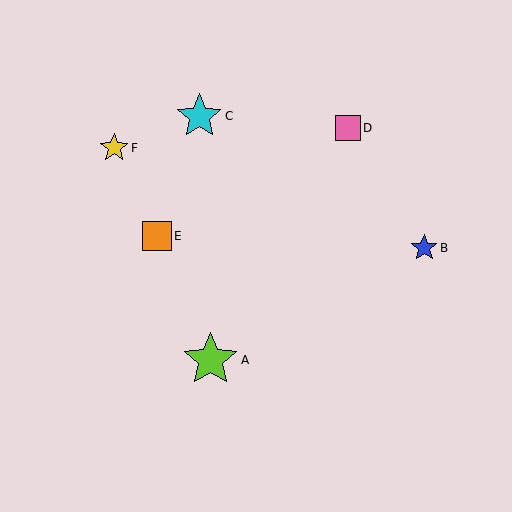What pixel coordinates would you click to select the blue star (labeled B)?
Click at (424, 248) to select the blue star B.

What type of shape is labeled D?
Shape D is a pink square.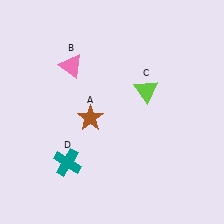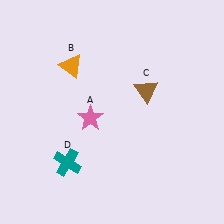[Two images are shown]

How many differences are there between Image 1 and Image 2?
There are 3 differences between the two images.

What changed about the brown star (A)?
In Image 1, A is brown. In Image 2, it changed to pink.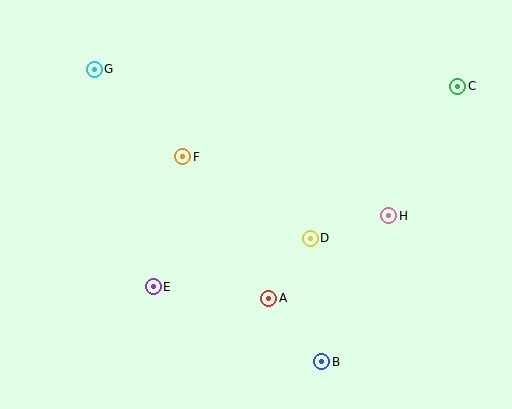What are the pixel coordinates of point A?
Point A is at (269, 298).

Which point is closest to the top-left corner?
Point G is closest to the top-left corner.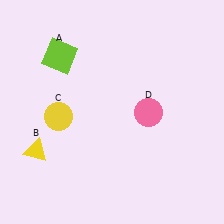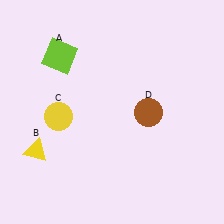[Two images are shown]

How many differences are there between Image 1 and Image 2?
There is 1 difference between the two images.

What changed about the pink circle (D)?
In Image 1, D is pink. In Image 2, it changed to brown.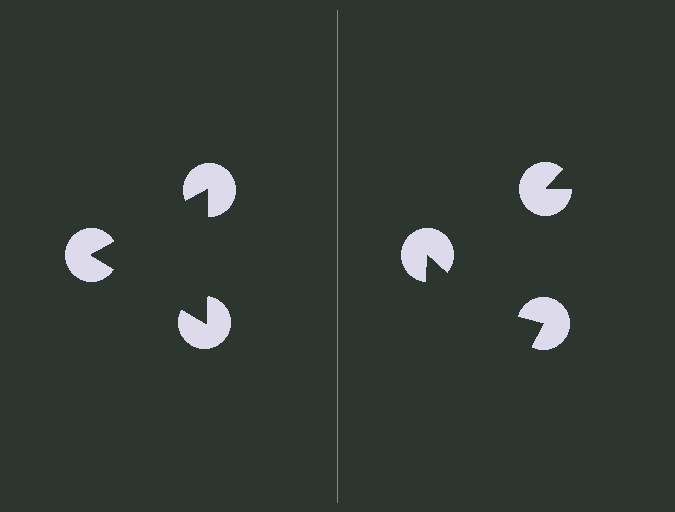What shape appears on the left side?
An illusory triangle.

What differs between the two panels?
The pac-man discs are positioned identically on both sides; only the wedge orientations differ. On the left they align to a triangle; on the right they are misaligned.